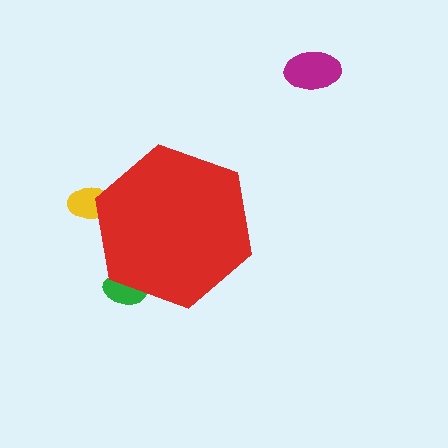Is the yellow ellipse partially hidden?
Yes, the yellow ellipse is partially hidden behind the red hexagon.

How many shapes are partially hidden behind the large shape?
2 shapes are partially hidden.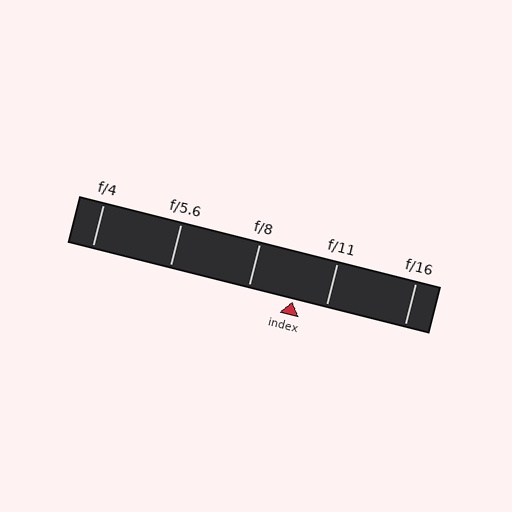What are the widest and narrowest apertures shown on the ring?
The widest aperture shown is f/4 and the narrowest is f/16.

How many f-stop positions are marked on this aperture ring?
There are 5 f-stop positions marked.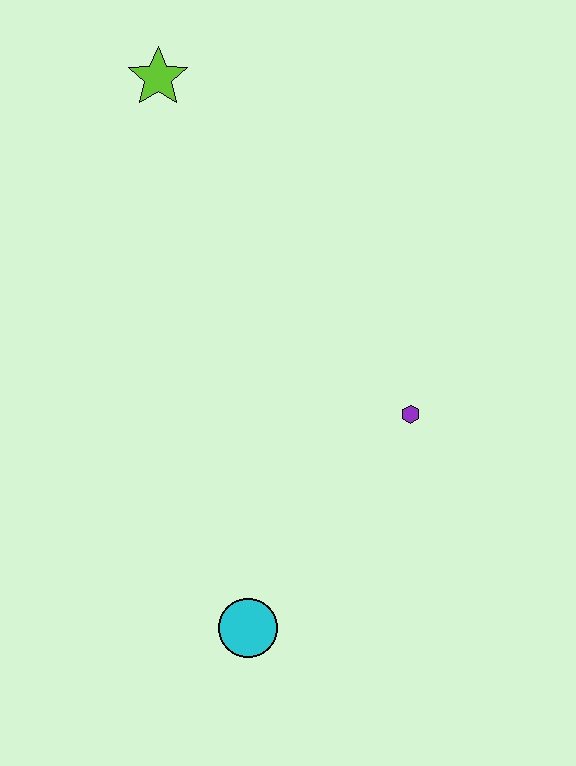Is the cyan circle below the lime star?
Yes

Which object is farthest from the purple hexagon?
The lime star is farthest from the purple hexagon.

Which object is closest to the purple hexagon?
The cyan circle is closest to the purple hexagon.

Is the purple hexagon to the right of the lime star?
Yes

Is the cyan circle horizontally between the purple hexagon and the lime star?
Yes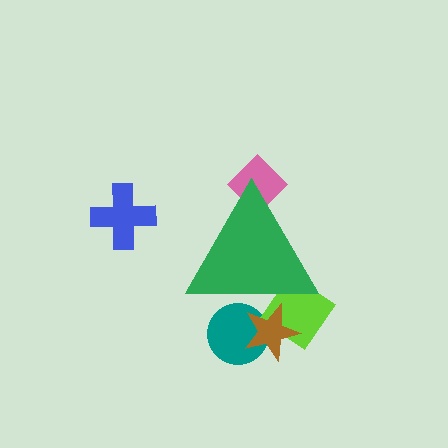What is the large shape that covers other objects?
A green triangle.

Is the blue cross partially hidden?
No, the blue cross is fully visible.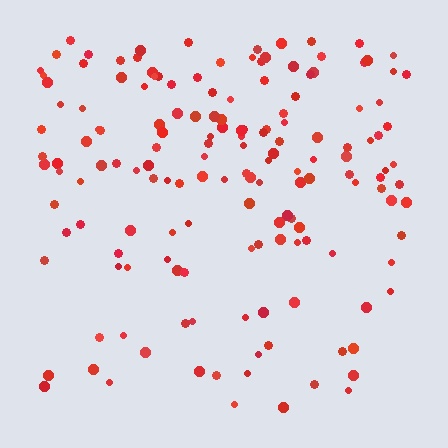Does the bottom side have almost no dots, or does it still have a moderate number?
Still a moderate number, just noticeably fewer than the top.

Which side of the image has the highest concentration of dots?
The top.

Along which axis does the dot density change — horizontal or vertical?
Vertical.